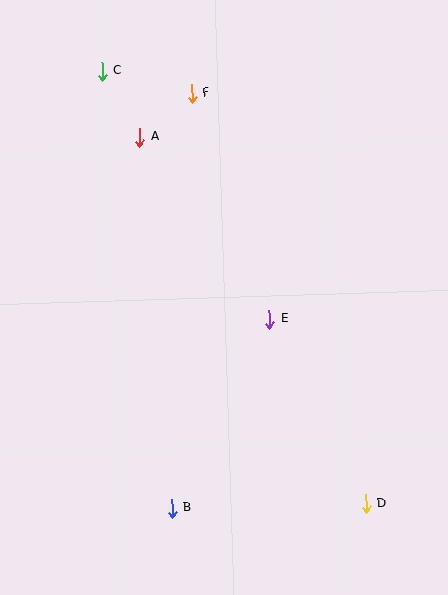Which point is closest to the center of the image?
Point E at (270, 319) is closest to the center.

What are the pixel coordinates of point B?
Point B is at (172, 508).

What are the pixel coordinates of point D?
Point D is at (366, 503).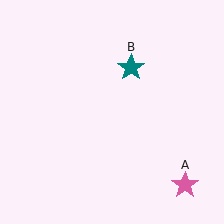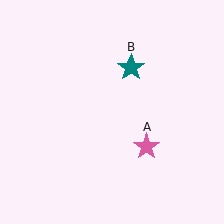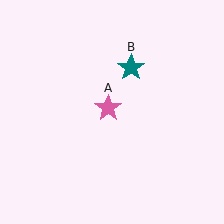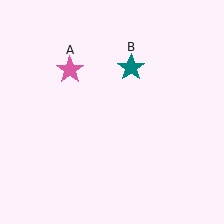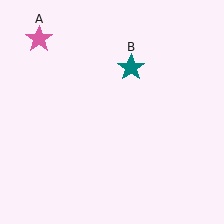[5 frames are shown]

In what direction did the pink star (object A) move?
The pink star (object A) moved up and to the left.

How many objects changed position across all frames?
1 object changed position: pink star (object A).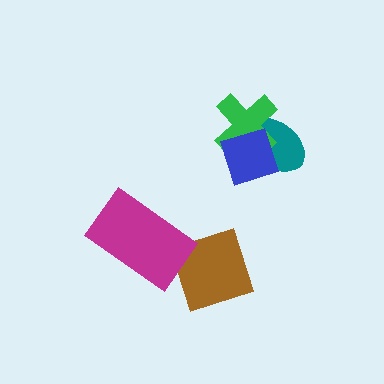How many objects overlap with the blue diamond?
2 objects overlap with the blue diamond.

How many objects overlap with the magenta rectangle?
1 object overlaps with the magenta rectangle.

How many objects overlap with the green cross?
2 objects overlap with the green cross.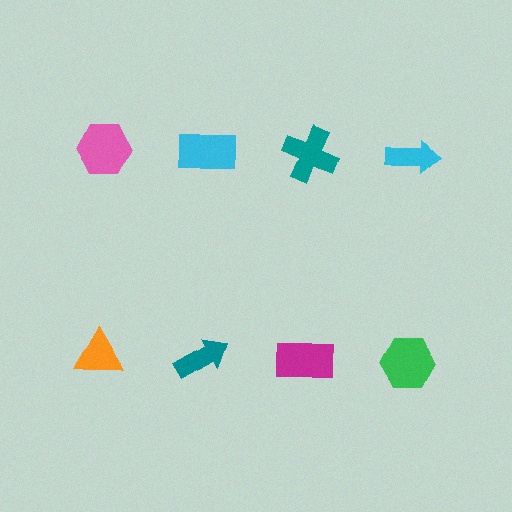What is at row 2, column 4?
A green hexagon.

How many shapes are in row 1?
4 shapes.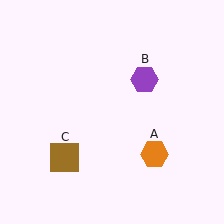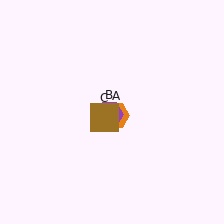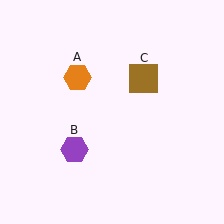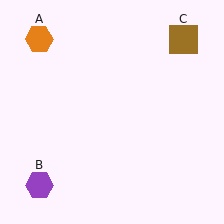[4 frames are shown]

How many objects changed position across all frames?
3 objects changed position: orange hexagon (object A), purple hexagon (object B), brown square (object C).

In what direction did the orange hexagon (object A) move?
The orange hexagon (object A) moved up and to the left.